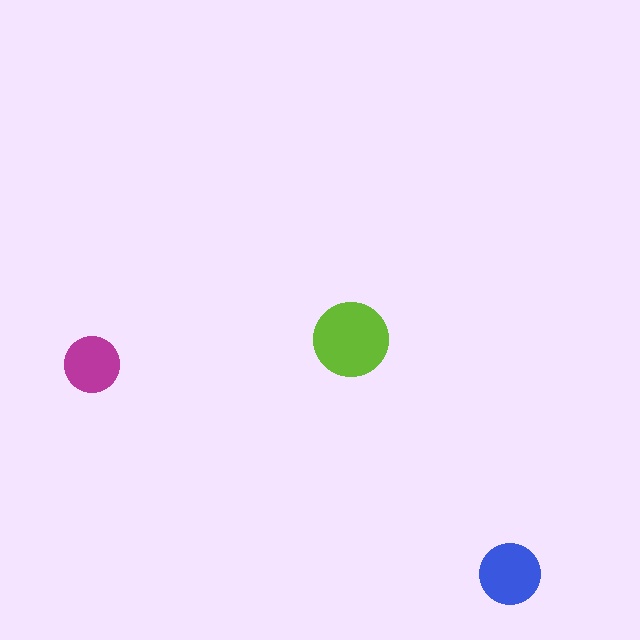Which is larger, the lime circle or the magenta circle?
The lime one.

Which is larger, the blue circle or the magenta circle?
The blue one.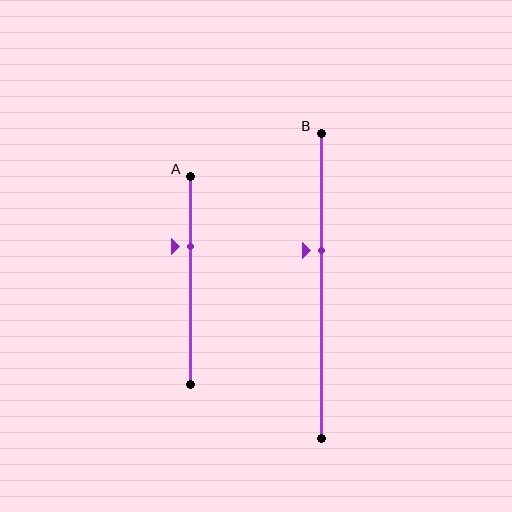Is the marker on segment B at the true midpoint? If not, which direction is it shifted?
No, the marker on segment B is shifted upward by about 12% of the segment length.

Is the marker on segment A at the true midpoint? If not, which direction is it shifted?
No, the marker on segment A is shifted upward by about 16% of the segment length.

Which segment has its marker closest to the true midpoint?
Segment B has its marker closest to the true midpoint.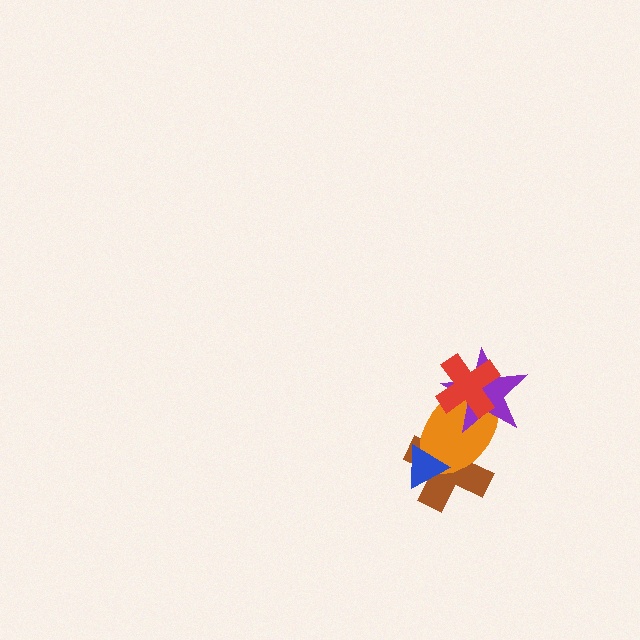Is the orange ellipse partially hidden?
Yes, it is partially covered by another shape.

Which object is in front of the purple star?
The red cross is in front of the purple star.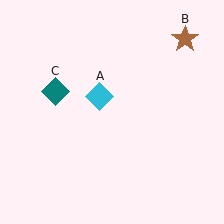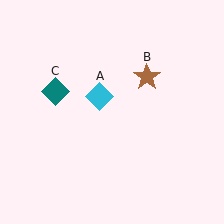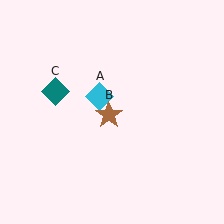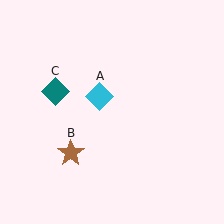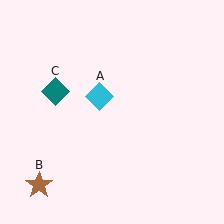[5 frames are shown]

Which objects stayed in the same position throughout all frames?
Cyan diamond (object A) and teal diamond (object C) remained stationary.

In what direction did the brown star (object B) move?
The brown star (object B) moved down and to the left.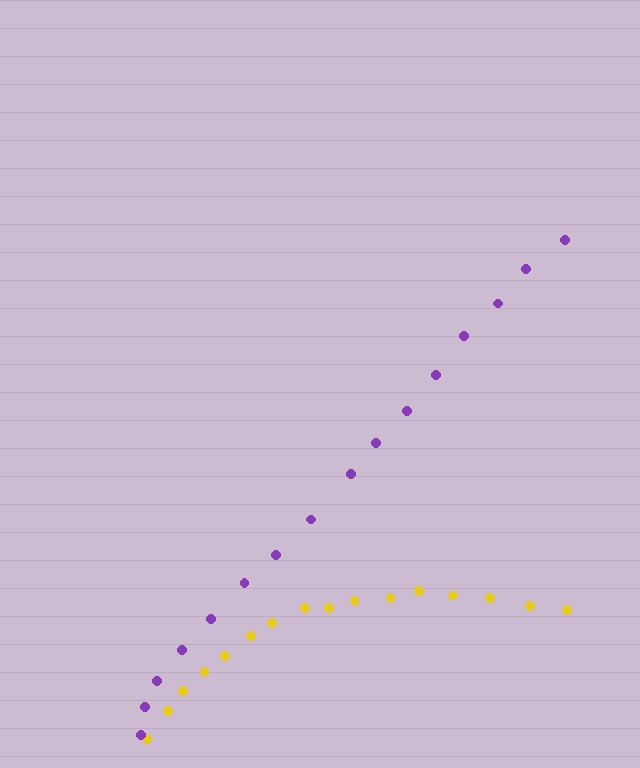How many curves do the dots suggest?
There are 2 distinct paths.